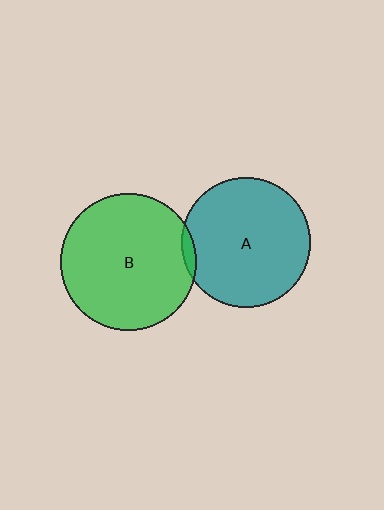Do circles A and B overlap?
Yes.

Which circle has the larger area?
Circle B (green).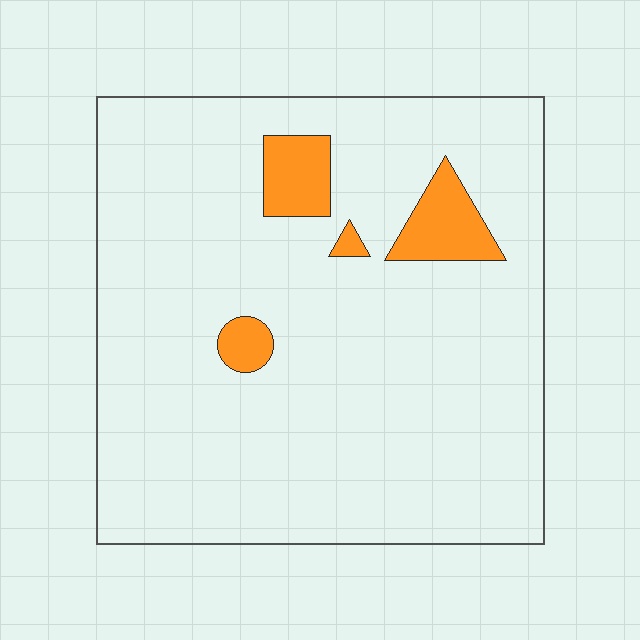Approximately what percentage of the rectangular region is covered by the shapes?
Approximately 10%.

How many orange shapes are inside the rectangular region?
4.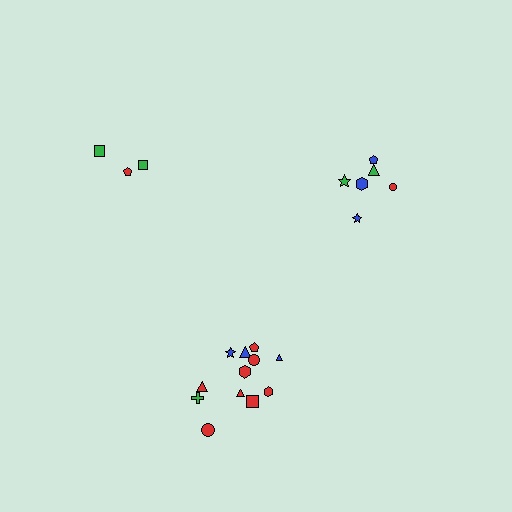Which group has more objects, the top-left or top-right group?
The top-right group.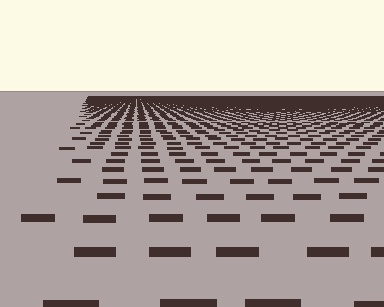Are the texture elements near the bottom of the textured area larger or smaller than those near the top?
Larger. Near the bottom, elements are closer to the viewer and appear at a bigger on-screen size.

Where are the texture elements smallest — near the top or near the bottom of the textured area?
Near the top.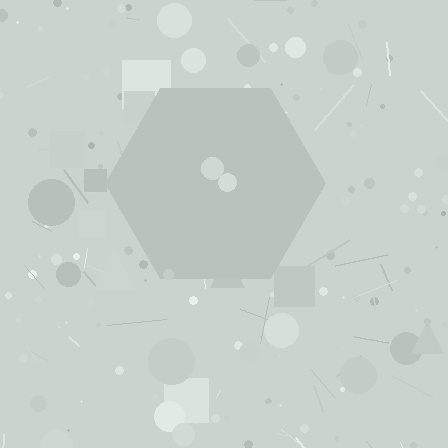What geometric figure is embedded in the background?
A hexagon is embedded in the background.